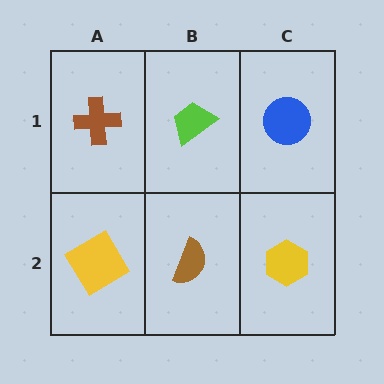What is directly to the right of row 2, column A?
A brown semicircle.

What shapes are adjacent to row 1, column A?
A yellow diamond (row 2, column A), a lime trapezoid (row 1, column B).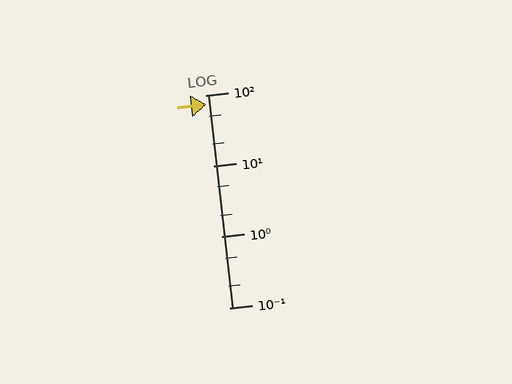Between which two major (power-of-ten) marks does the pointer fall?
The pointer is between 10 and 100.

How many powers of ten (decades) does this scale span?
The scale spans 3 decades, from 0.1 to 100.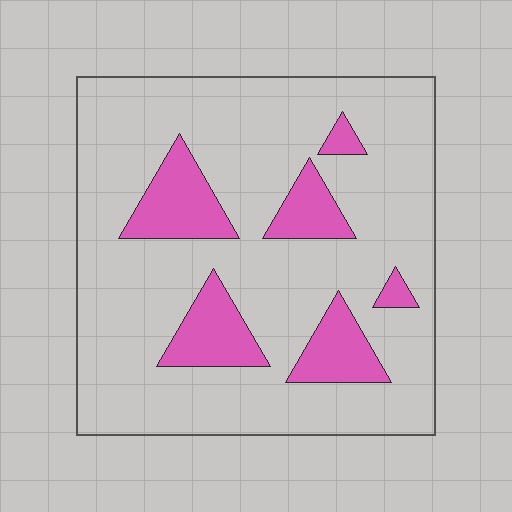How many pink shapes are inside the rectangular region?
6.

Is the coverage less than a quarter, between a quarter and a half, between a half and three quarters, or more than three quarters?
Less than a quarter.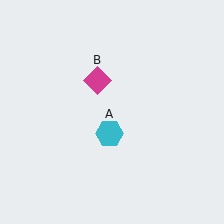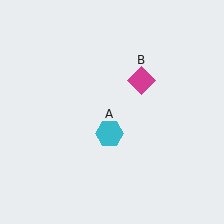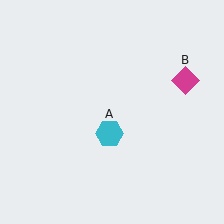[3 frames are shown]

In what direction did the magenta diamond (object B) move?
The magenta diamond (object B) moved right.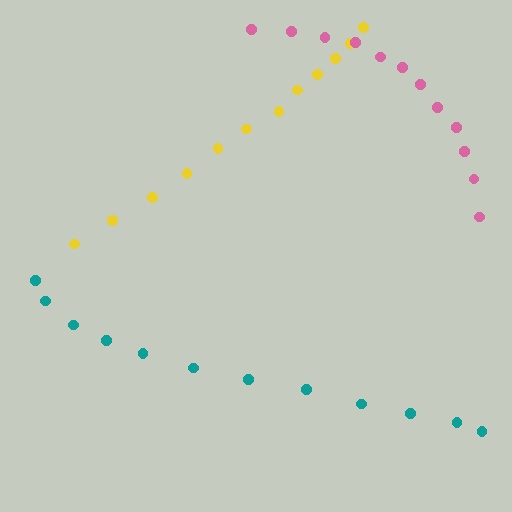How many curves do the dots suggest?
There are 3 distinct paths.